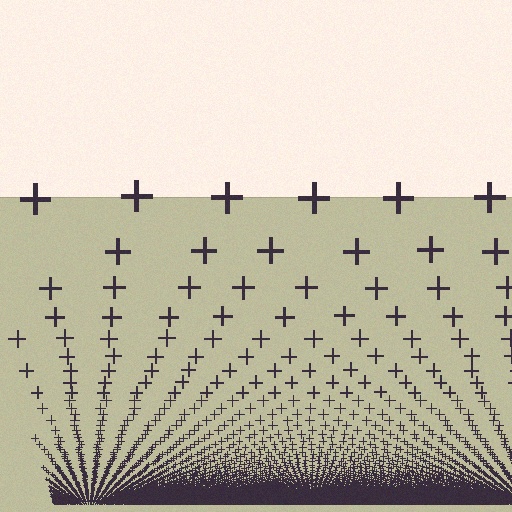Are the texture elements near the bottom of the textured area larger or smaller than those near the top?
Smaller. The gradient is inverted — elements near the bottom are smaller and denser.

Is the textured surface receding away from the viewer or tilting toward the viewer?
The surface appears to tilt toward the viewer. Texture elements get larger and sparser toward the top.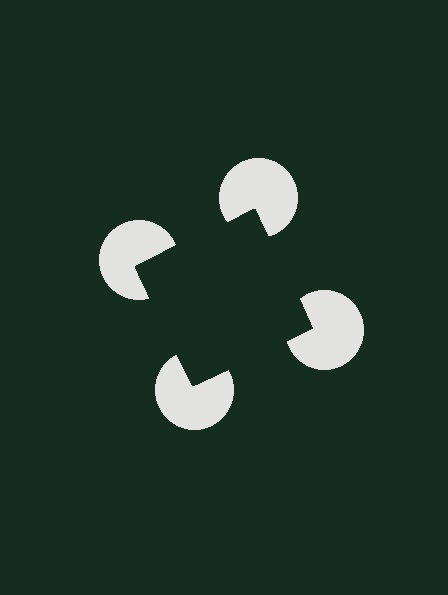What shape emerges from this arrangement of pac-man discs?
An illusory square — its edges are inferred from the aligned wedge cuts in the pac-man discs, not physically drawn.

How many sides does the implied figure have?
4 sides.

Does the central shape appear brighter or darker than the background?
It typically appears slightly darker than the background, even though no actual brightness change is drawn.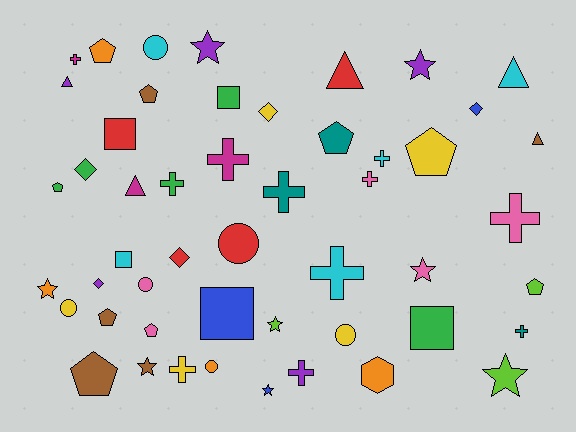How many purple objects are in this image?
There are 5 purple objects.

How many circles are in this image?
There are 6 circles.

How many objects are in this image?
There are 50 objects.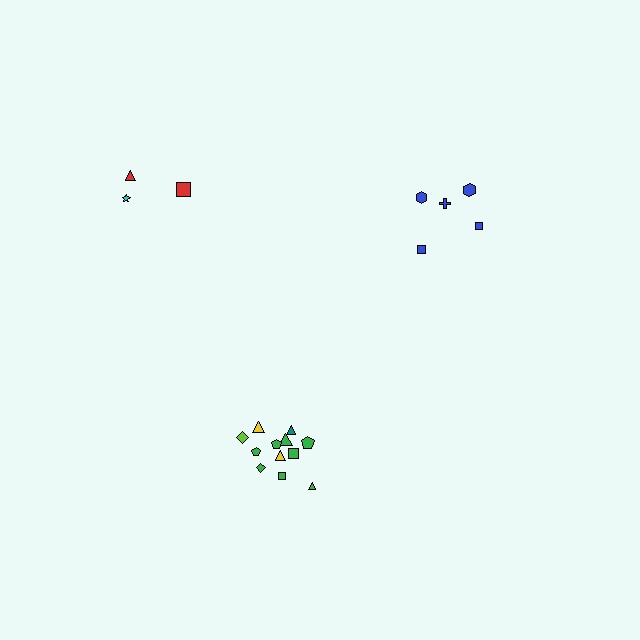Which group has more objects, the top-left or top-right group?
The top-right group.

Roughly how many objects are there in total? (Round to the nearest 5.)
Roughly 20 objects in total.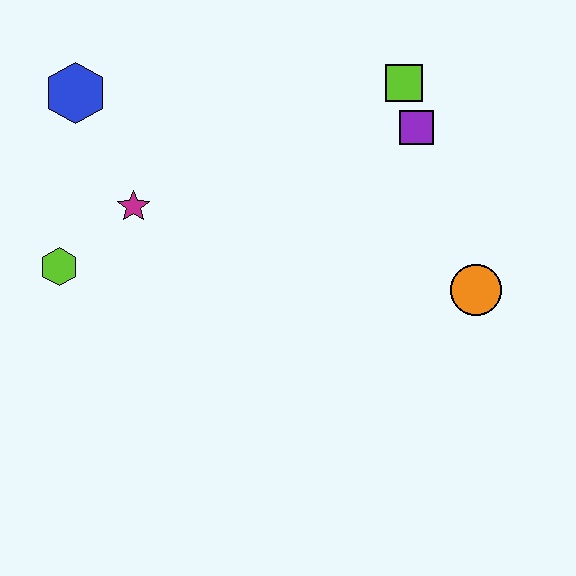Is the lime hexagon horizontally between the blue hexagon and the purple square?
No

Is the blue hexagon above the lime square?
No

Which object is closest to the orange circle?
The purple square is closest to the orange circle.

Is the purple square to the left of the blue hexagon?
No